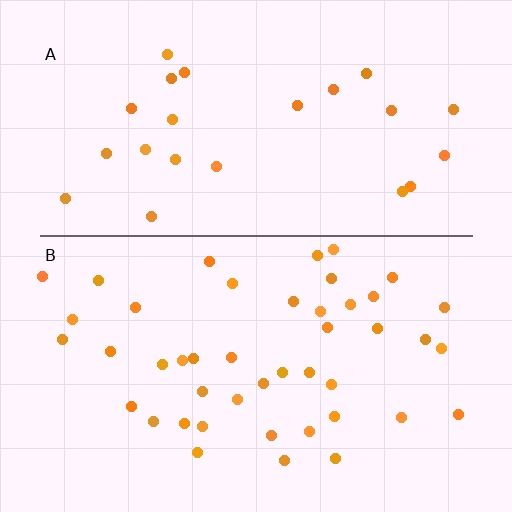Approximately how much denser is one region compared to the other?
Approximately 1.9× — region B over region A.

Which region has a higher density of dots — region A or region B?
B (the bottom).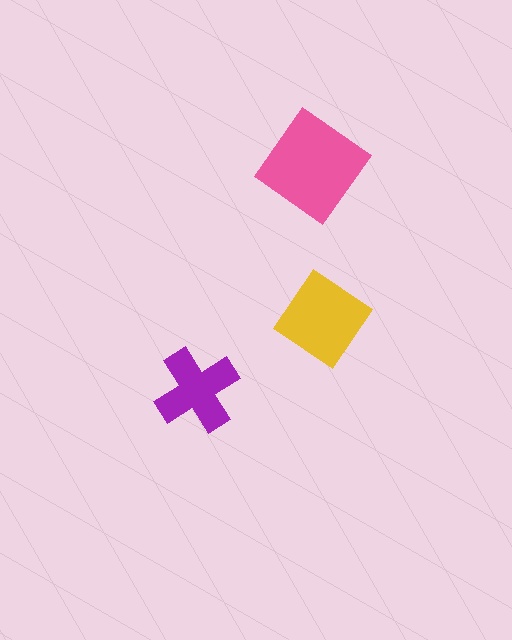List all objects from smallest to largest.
The purple cross, the yellow diamond, the pink diamond.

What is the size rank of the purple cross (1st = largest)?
3rd.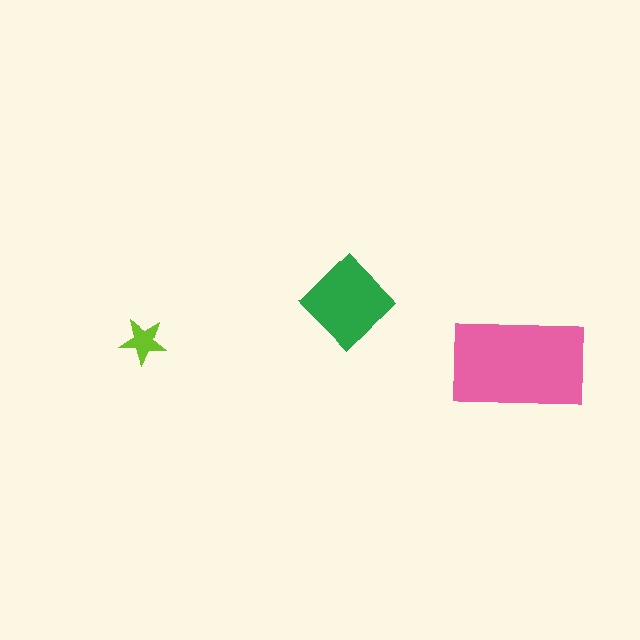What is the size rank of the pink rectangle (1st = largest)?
1st.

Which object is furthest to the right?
The pink rectangle is rightmost.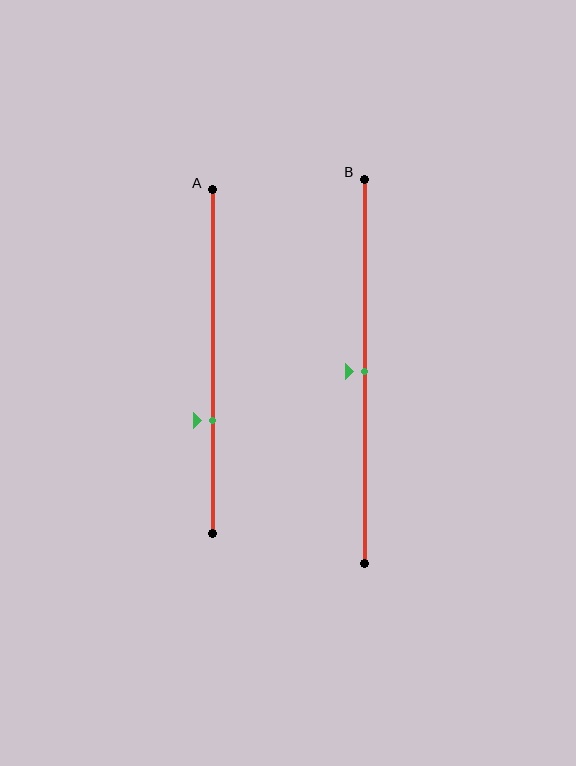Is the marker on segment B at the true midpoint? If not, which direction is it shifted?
Yes, the marker on segment B is at the true midpoint.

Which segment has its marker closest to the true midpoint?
Segment B has its marker closest to the true midpoint.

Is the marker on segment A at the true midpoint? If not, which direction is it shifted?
No, the marker on segment A is shifted downward by about 17% of the segment length.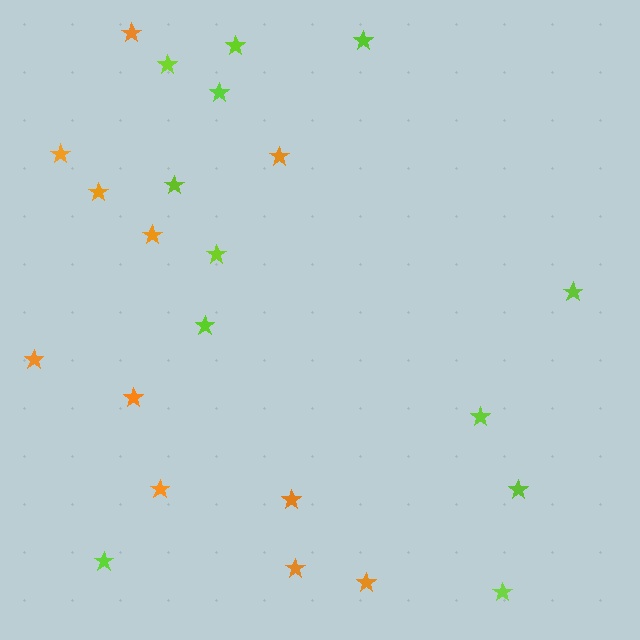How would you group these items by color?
There are 2 groups: one group of orange stars (11) and one group of lime stars (12).